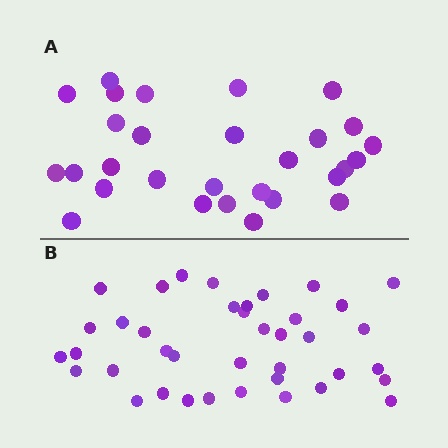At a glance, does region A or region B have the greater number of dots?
Region B (the bottom region) has more dots.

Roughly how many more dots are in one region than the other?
Region B has roughly 10 or so more dots than region A.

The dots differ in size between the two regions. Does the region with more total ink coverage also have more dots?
No. Region A has more total ink coverage because its dots are larger, but region B actually contains more individual dots. Total area can be misleading — the number of items is what matters here.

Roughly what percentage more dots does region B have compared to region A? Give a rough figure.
About 35% more.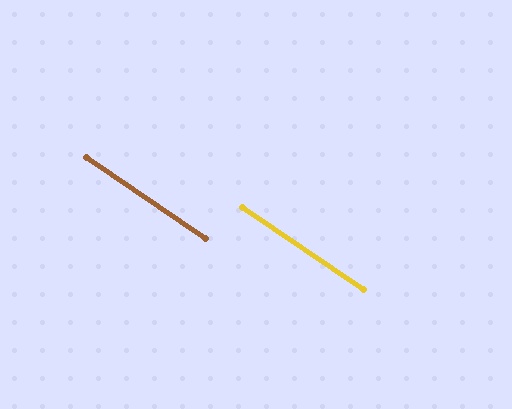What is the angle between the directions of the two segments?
Approximately 0 degrees.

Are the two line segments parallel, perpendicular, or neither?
Parallel — their directions differ by only 0.2°.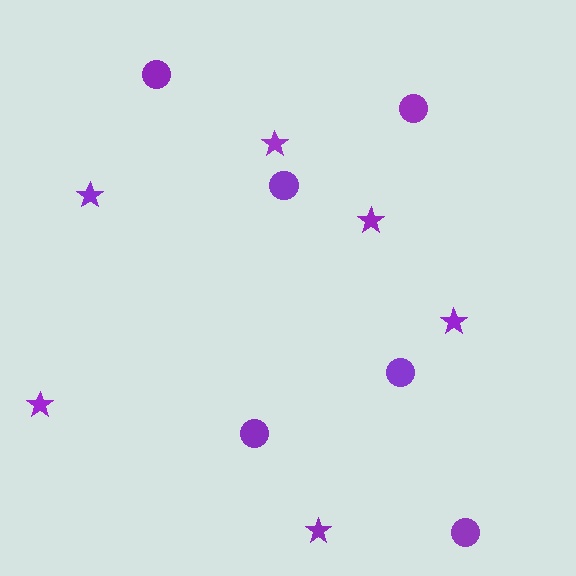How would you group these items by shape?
There are 2 groups: one group of stars (6) and one group of circles (6).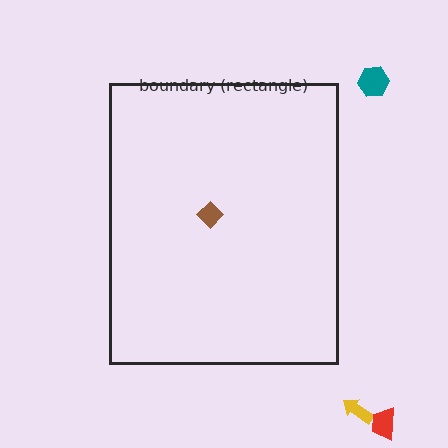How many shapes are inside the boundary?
1 inside, 3 outside.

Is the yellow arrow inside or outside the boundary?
Outside.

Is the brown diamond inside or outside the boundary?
Inside.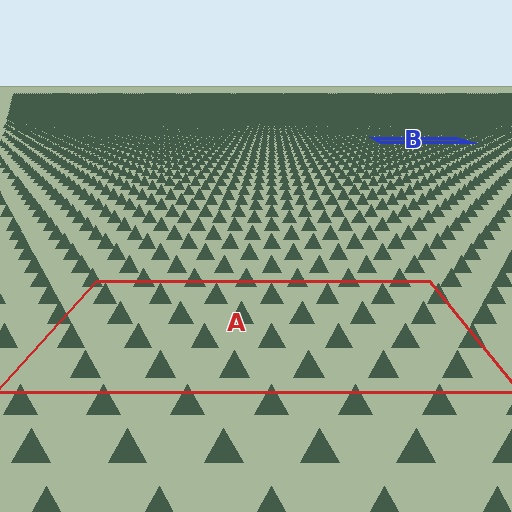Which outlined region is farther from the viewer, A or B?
Region B is farther from the viewer — the texture elements inside it appear smaller and more densely packed.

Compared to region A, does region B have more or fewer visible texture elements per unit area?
Region B has more texture elements per unit area — they are packed more densely because it is farther away.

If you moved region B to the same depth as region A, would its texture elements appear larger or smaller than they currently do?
They would appear larger. At a closer depth, the same texture elements are projected at a bigger on-screen size.